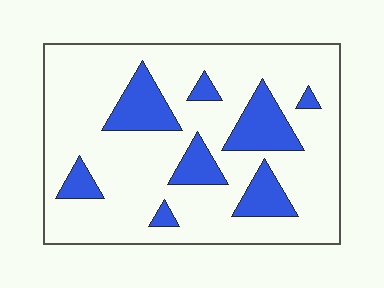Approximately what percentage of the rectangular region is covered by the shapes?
Approximately 20%.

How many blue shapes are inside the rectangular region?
8.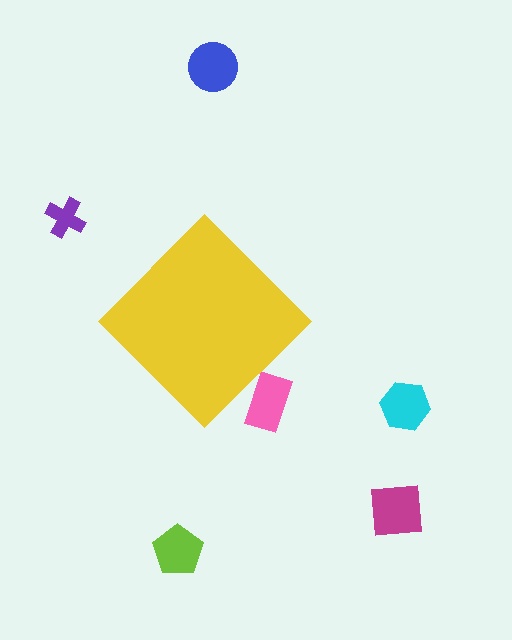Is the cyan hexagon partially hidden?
No, the cyan hexagon is fully visible.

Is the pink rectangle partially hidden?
Yes, the pink rectangle is partially hidden behind the yellow diamond.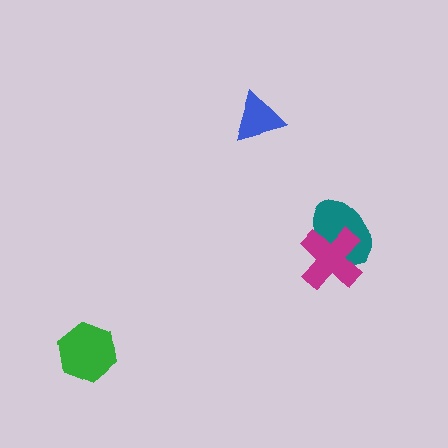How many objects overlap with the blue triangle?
0 objects overlap with the blue triangle.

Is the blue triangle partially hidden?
No, no other shape covers it.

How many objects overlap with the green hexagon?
0 objects overlap with the green hexagon.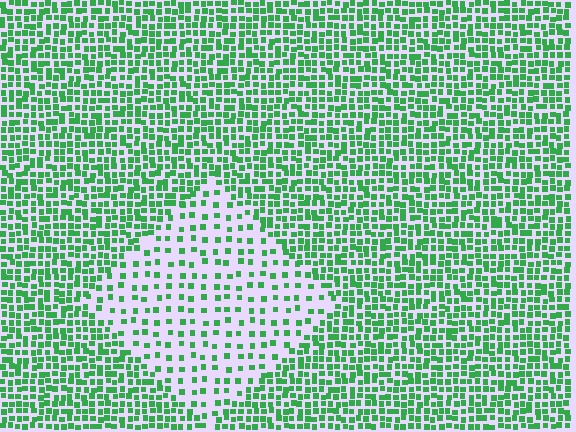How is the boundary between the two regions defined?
The boundary is defined by a change in element density (approximately 2.5x ratio). All elements are the same color, size, and shape.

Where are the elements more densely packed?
The elements are more densely packed outside the diamond boundary.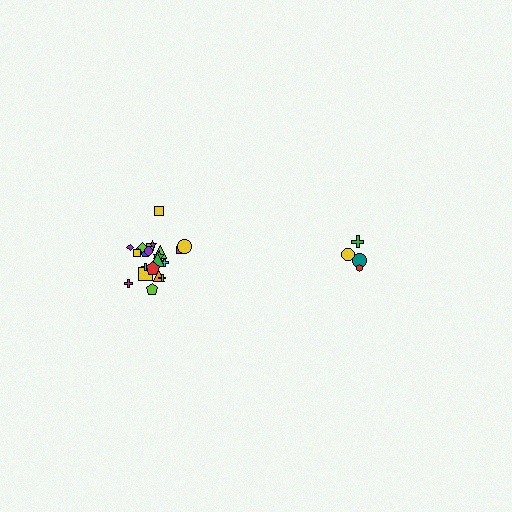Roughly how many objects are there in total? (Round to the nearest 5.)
Roughly 25 objects in total.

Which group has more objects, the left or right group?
The left group.